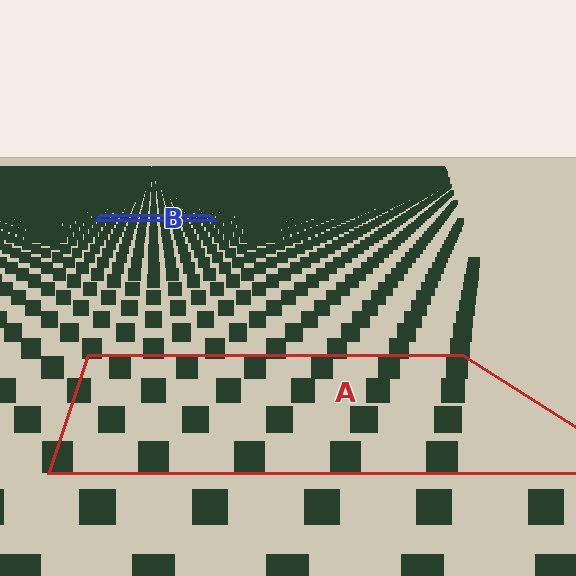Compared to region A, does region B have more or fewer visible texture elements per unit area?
Region B has more texture elements per unit area — they are packed more densely because it is farther away.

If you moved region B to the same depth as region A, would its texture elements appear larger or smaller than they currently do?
They would appear larger. At a closer depth, the same texture elements are projected at a bigger on-screen size.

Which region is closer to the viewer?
Region A is closer. The texture elements there are larger and more spread out.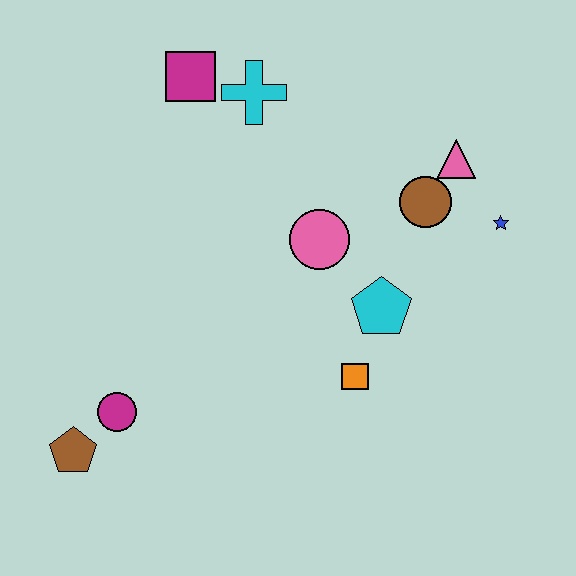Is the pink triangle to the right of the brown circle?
Yes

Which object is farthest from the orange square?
The magenta square is farthest from the orange square.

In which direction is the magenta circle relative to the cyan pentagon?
The magenta circle is to the left of the cyan pentagon.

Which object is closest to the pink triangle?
The brown circle is closest to the pink triangle.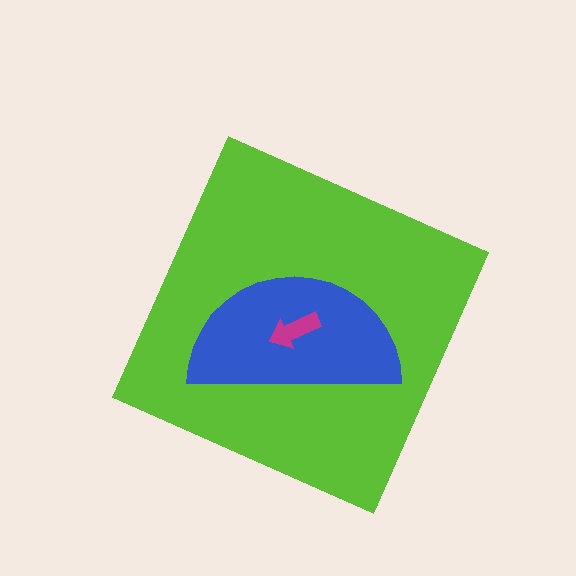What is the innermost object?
The magenta arrow.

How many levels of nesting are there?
3.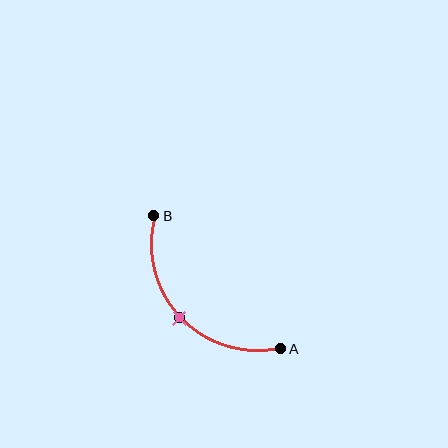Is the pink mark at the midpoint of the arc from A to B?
Yes. The pink mark lies on the arc at equal arc-length from both A and B — it is the arc midpoint.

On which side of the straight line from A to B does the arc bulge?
The arc bulges below and to the left of the straight line connecting A and B.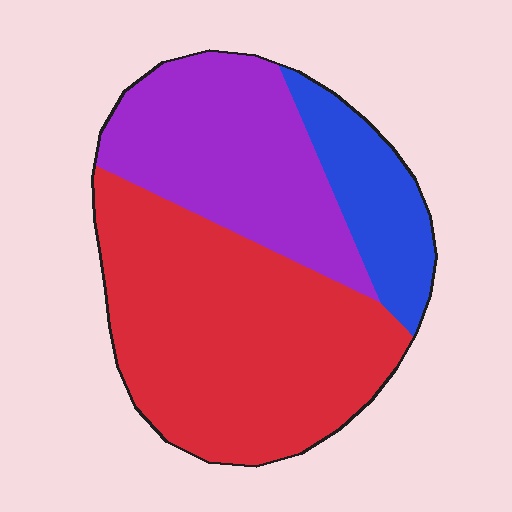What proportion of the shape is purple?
Purple covers roughly 30% of the shape.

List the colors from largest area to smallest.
From largest to smallest: red, purple, blue.